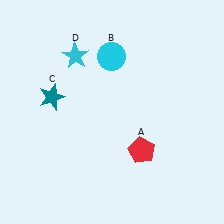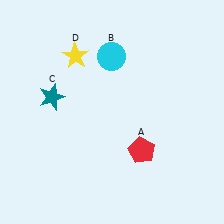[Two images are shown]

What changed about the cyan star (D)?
In Image 1, D is cyan. In Image 2, it changed to yellow.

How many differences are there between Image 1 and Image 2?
There is 1 difference between the two images.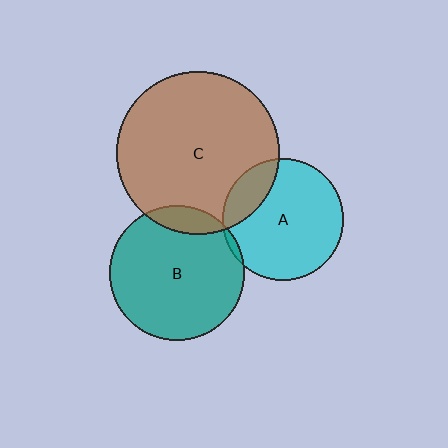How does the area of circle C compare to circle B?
Approximately 1.5 times.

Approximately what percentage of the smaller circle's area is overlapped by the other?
Approximately 20%.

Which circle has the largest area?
Circle C (brown).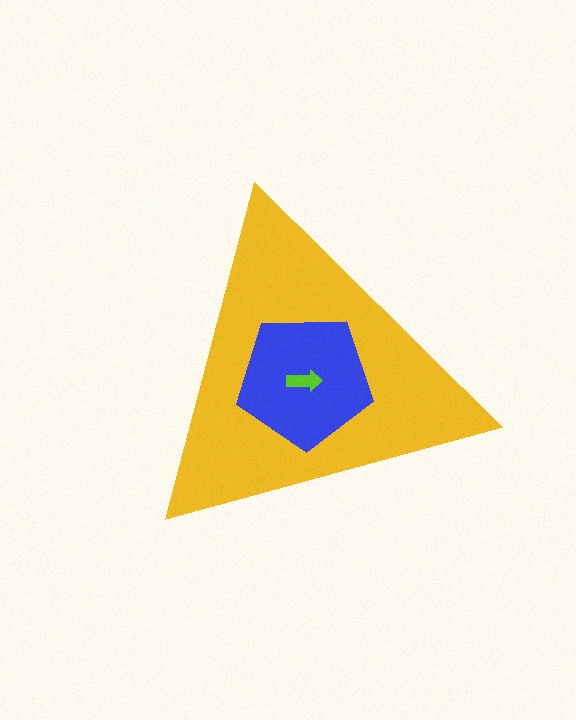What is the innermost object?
The lime arrow.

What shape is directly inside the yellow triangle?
The blue pentagon.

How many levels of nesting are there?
3.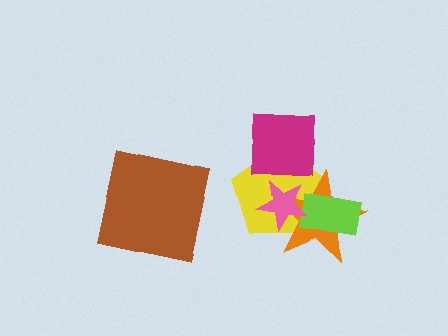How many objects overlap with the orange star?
3 objects overlap with the orange star.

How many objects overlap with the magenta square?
1 object overlaps with the magenta square.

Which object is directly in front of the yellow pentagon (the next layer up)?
The orange star is directly in front of the yellow pentagon.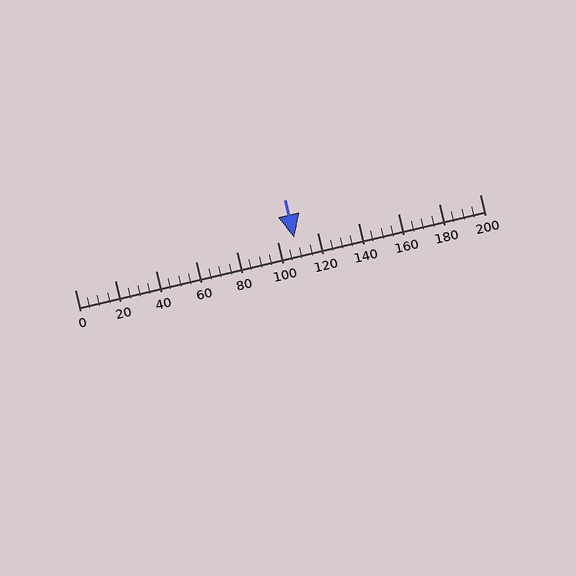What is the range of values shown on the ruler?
The ruler shows values from 0 to 200.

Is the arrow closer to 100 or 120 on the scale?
The arrow is closer to 100.